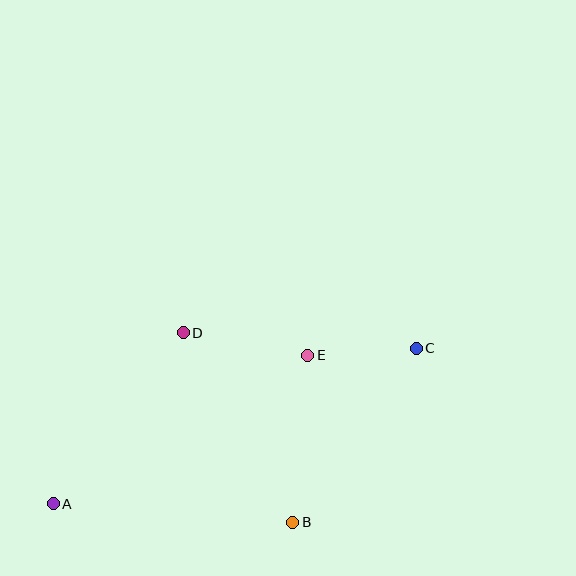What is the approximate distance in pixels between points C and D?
The distance between C and D is approximately 234 pixels.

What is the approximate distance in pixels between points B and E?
The distance between B and E is approximately 168 pixels.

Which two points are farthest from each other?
Points A and C are farthest from each other.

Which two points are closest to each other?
Points C and E are closest to each other.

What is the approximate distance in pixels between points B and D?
The distance between B and D is approximately 219 pixels.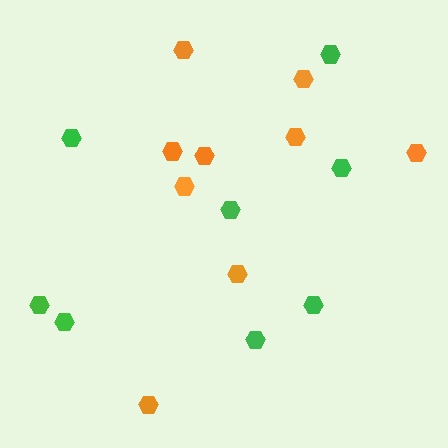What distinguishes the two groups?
There are 2 groups: one group of green hexagons (8) and one group of orange hexagons (9).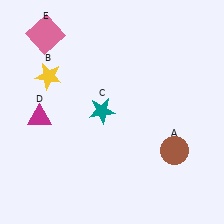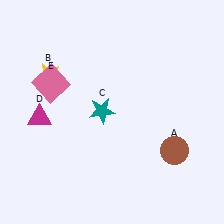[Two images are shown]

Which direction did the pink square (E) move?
The pink square (E) moved down.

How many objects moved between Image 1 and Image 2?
1 object moved between the two images.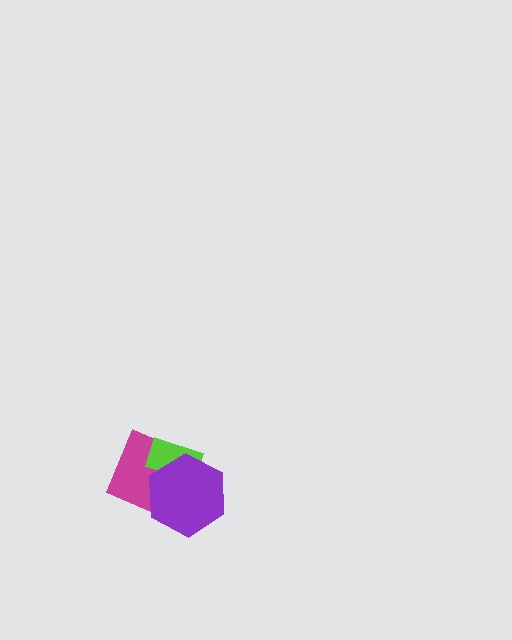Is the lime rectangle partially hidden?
Yes, it is partially covered by another shape.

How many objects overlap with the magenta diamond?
2 objects overlap with the magenta diamond.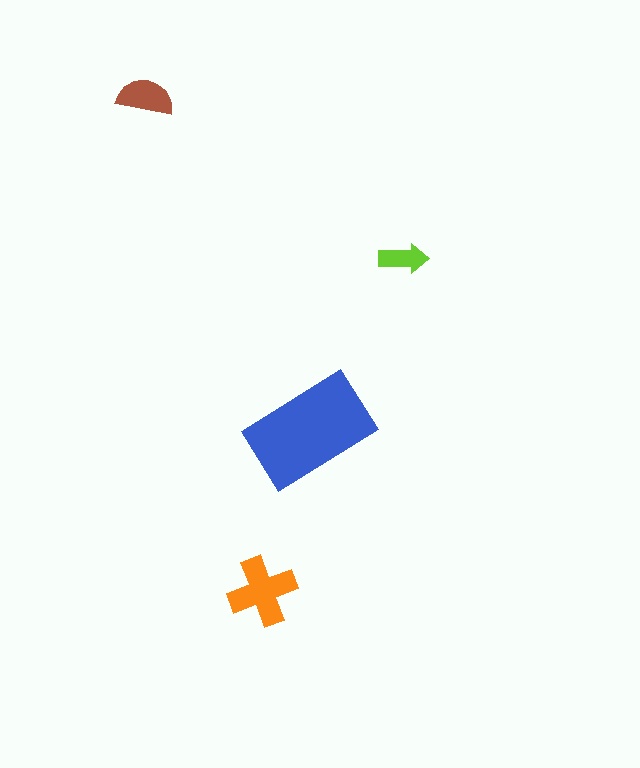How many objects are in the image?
There are 4 objects in the image.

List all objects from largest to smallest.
The blue rectangle, the orange cross, the brown semicircle, the lime arrow.